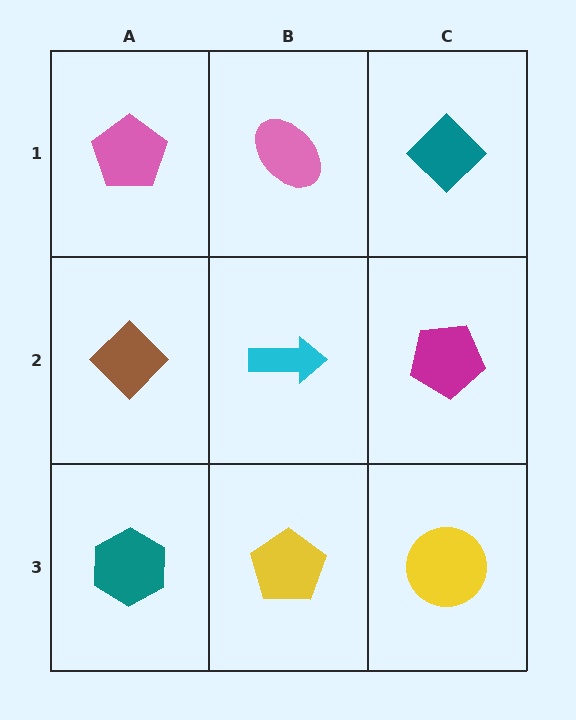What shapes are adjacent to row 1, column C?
A magenta pentagon (row 2, column C), a pink ellipse (row 1, column B).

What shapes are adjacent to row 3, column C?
A magenta pentagon (row 2, column C), a yellow pentagon (row 3, column B).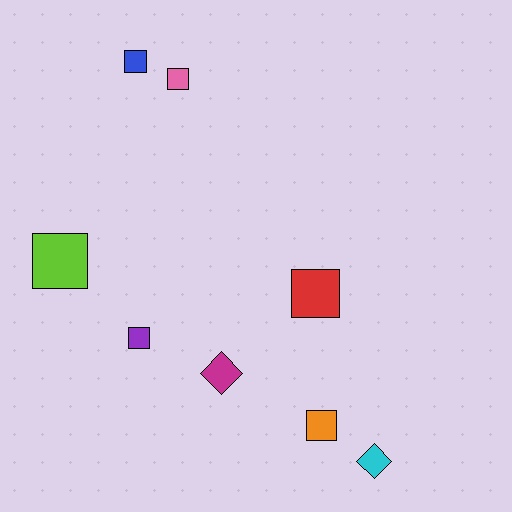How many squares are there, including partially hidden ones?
There are 6 squares.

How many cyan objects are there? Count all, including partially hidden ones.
There is 1 cyan object.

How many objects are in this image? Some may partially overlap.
There are 8 objects.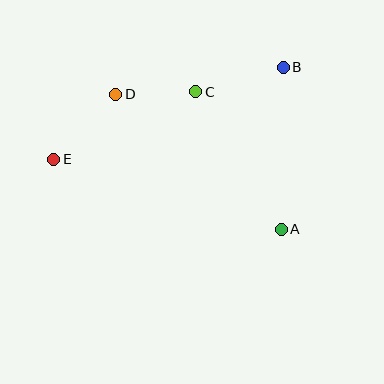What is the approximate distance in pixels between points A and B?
The distance between A and B is approximately 162 pixels.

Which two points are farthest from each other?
Points B and E are farthest from each other.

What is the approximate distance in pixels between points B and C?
The distance between B and C is approximately 91 pixels.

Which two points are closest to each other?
Points C and D are closest to each other.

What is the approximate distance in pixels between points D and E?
The distance between D and E is approximately 90 pixels.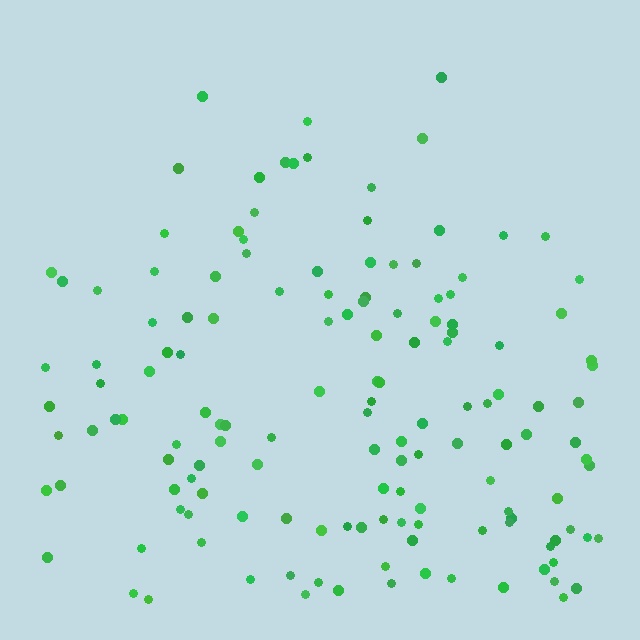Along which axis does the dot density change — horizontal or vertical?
Vertical.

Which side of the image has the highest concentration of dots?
The bottom.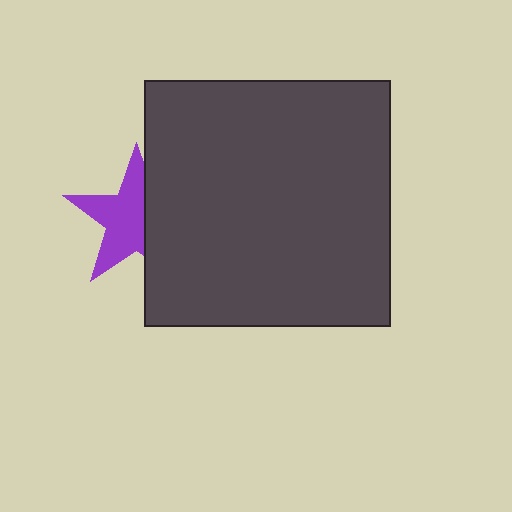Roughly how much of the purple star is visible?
About half of it is visible (roughly 60%).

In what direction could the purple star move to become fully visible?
The purple star could move left. That would shift it out from behind the dark gray square entirely.